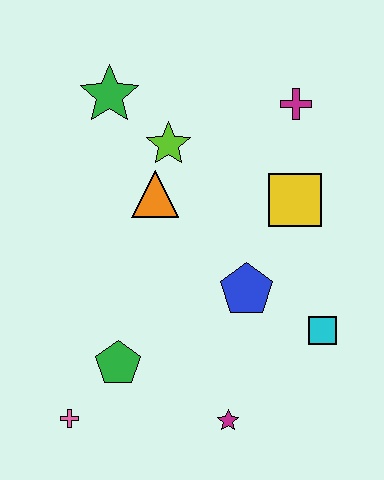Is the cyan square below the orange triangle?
Yes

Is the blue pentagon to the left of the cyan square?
Yes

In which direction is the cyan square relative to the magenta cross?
The cyan square is below the magenta cross.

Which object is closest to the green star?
The lime star is closest to the green star.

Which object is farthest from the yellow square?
The pink cross is farthest from the yellow square.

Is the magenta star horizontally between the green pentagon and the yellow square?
Yes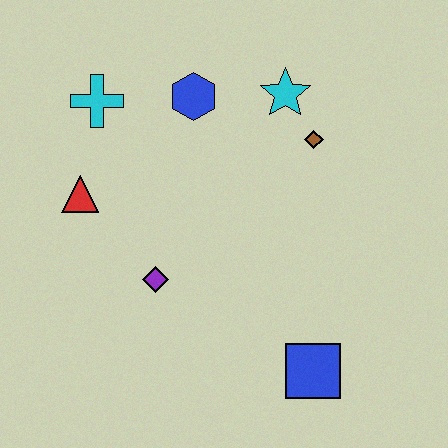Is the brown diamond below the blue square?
No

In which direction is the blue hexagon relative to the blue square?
The blue hexagon is above the blue square.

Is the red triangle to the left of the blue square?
Yes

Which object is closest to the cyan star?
The brown diamond is closest to the cyan star.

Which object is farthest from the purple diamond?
The cyan star is farthest from the purple diamond.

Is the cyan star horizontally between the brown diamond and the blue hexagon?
Yes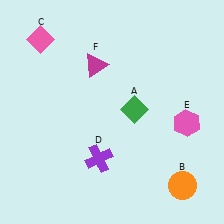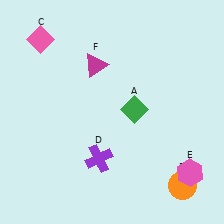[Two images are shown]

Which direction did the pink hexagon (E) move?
The pink hexagon (E) moved down.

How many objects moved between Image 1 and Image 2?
1 object moved between the two images.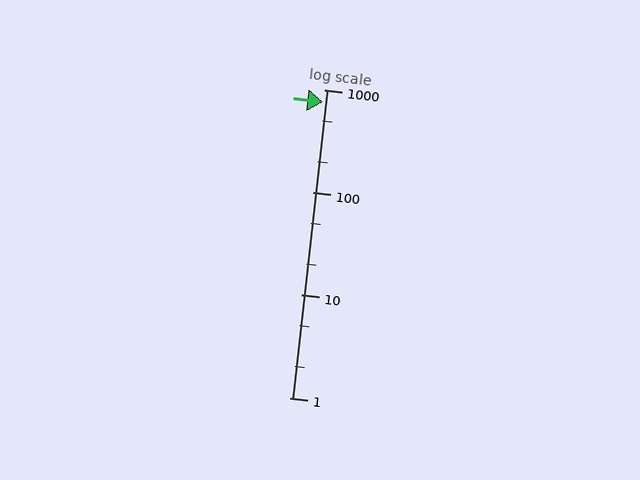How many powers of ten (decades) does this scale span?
The scale spans 3 decades, from 1 to 1000.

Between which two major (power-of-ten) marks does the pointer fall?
The pointer is between 100 and 1000.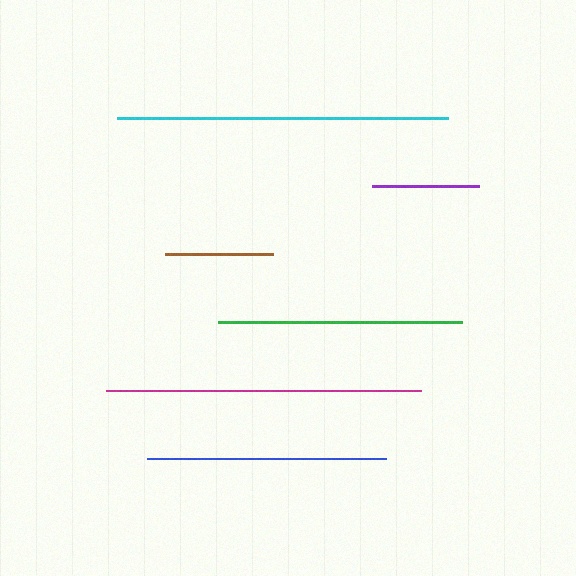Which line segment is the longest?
The cyan line is the longest at approximately 331 pixels.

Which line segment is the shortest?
The purple line is the shortest at approximately 106 pixels.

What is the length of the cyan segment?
The cyan segment is approximately 331 pixels long.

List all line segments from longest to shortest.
From longest to shortest: cyan, magenta, green, blue, brown, purple.